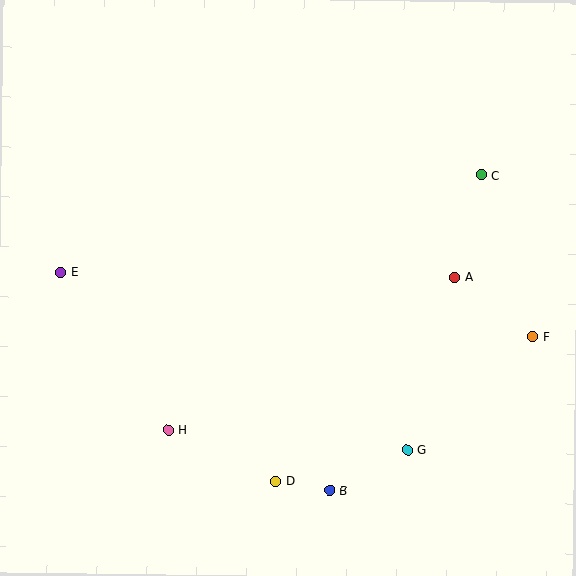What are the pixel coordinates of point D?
Point D is at (275, 481).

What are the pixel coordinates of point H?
Point H is at (168, 430).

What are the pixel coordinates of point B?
Point B is at (330, 490).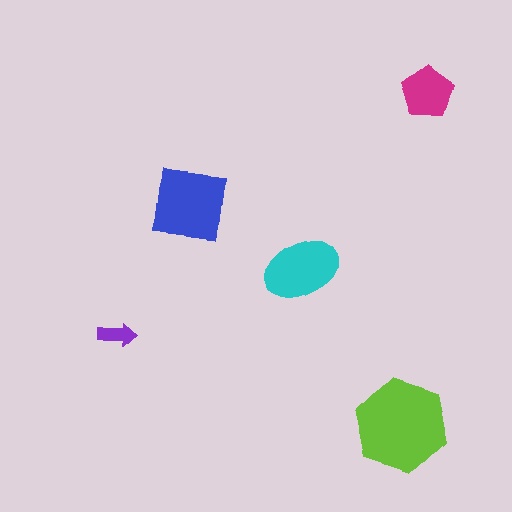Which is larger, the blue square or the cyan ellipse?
The blue square.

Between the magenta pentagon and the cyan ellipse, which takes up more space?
The cyan ellipse.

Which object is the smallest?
The purple arrow.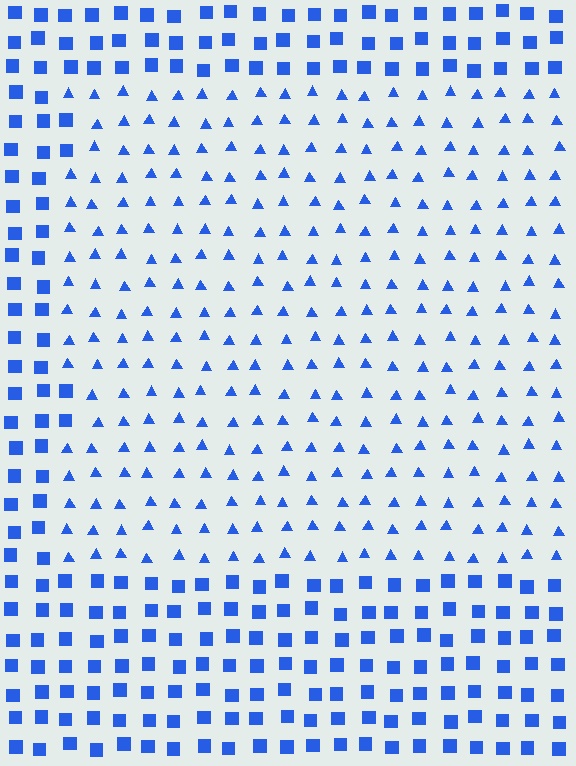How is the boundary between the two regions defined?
The boundary is defined by a change in element shape: triangles inside vs. squares outside. All elements share the same color and spacing.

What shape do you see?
I see a rectangle.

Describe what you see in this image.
The image is filled with small blue elements arranged in a uniform grid. A rectangle-shaped region contains triangles, while the surrounding area contains squares. The boundary is defined purely by the change in element shape.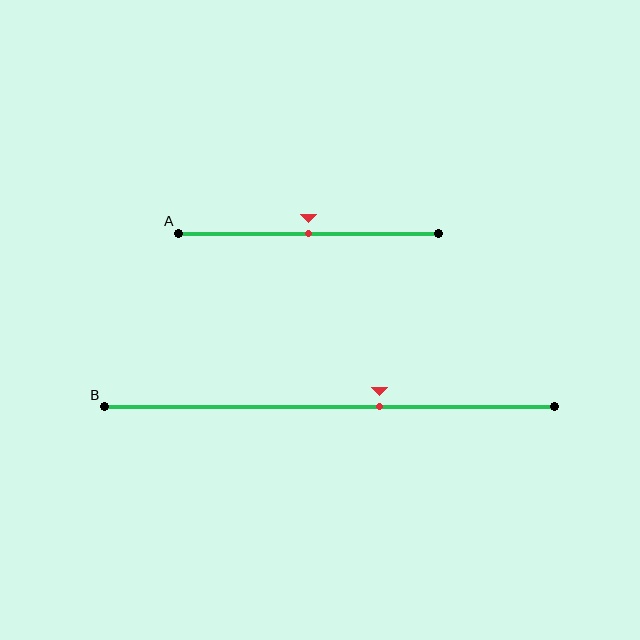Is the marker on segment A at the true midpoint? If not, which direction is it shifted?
Yes, the marker on segment A is at the true midpoint.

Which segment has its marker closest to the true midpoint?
Segment A has its marker closest to the true midpoint.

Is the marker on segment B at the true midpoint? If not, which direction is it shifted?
No, the marker on segment B is shifted to the right by about 11% of the segment length.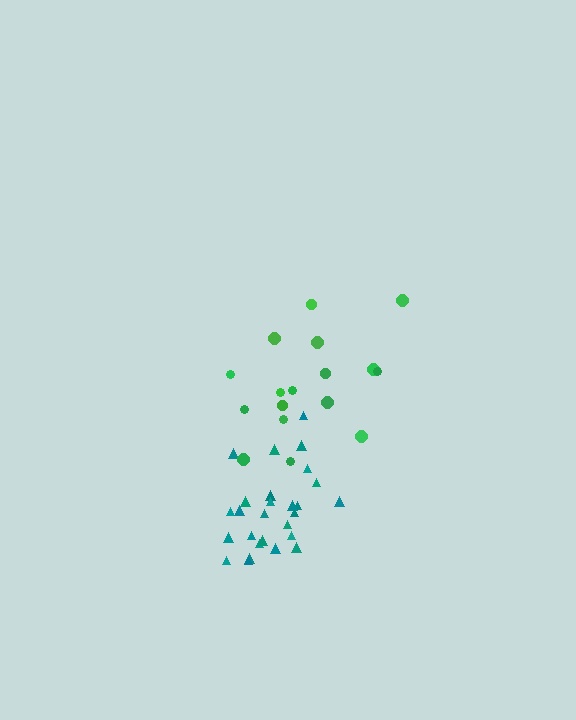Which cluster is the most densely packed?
Teal.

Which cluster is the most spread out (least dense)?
Green.